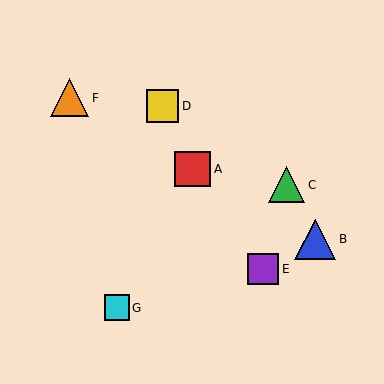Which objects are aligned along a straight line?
Objects A, B, F are aligned along a straight line.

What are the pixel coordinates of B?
Object B is at (315, 239).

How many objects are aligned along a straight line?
3 objects (A, B, F) are aligned along a straight line.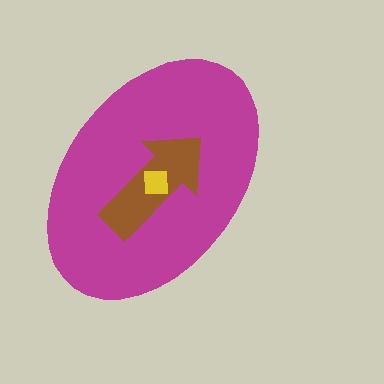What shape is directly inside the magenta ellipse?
The brown arrow.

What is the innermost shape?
The yellow square.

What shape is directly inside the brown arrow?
The yellow square.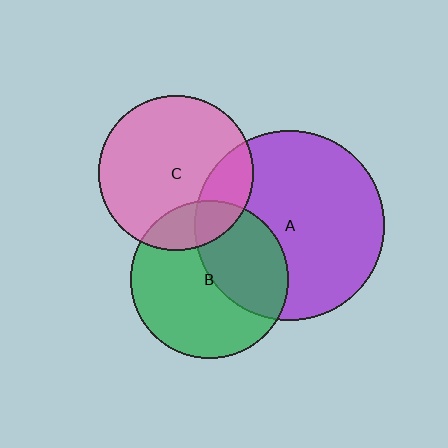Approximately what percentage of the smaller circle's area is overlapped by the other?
Approximately 40%.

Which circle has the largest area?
Circle A (purple).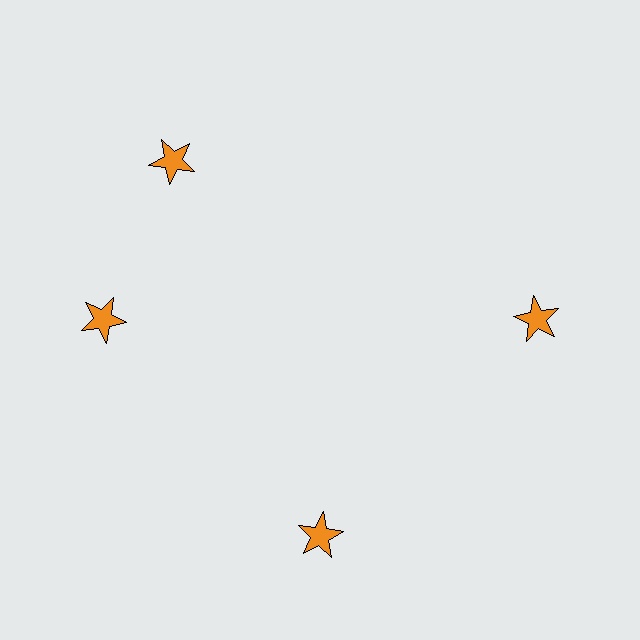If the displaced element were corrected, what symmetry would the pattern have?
It would have 4-fold rotational symmetry — the pattern would map onto itself every 90 degrees.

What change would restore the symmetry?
The symmetry would be restored by rotating it back into even spacing with its neighbors so that all 4 stars sit at equal angles and equal distance from the center.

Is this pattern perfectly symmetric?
No. The 4 orange stars are arranged in a ring, but one element near the 12 o'clock position is rotated out of alignment along the ring, breaking the 4-fold rotational symmetry.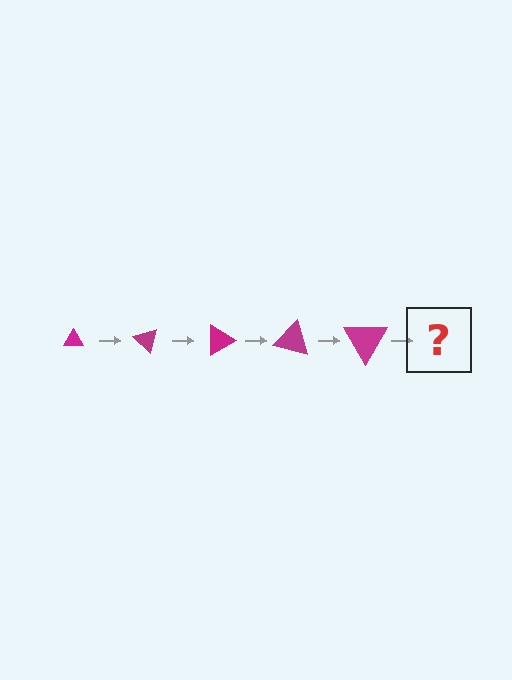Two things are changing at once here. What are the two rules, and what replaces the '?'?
The two rules are that the triangle grows larger each step and it rotates 45 degrees each step. The '?' should be a triangle, larger than the previous one and rotated 225 degrees from the start.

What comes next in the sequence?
The next element should be a triangle, larger than the previous one and rotated 225 degrees from the start.